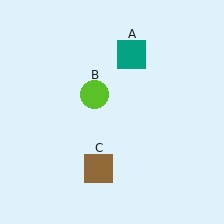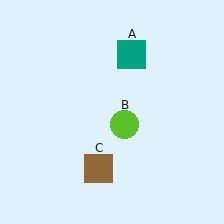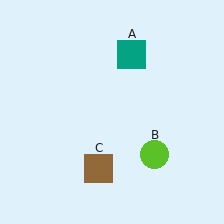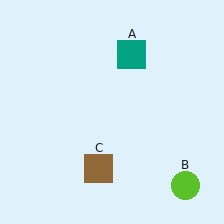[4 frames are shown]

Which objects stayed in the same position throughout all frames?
Teal square (object A) and brown square (object C) remained stationary.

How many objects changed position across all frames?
1 object changed position: lime circle (object B).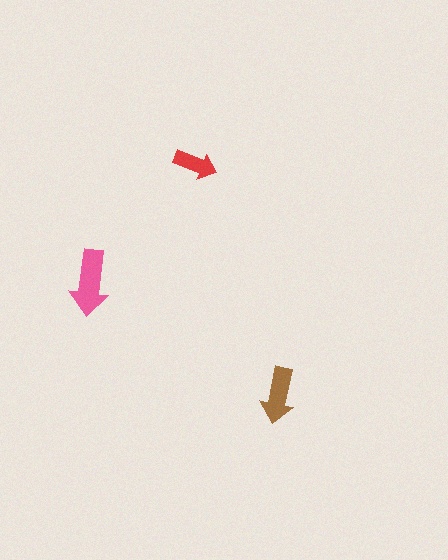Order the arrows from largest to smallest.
the pink one, the brown one, the red one.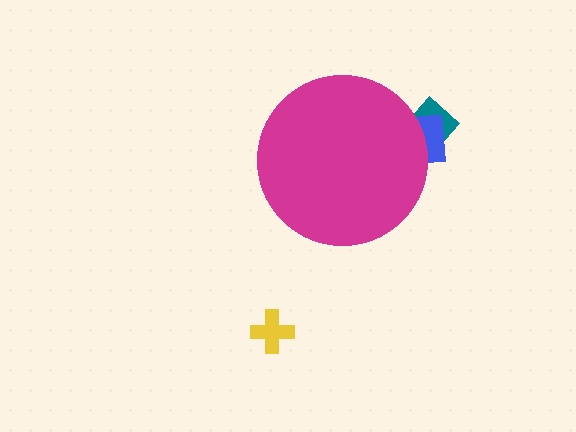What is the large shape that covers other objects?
A magenta circle.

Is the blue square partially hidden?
Yes, the blue square is partially hidden behind the magenta circle.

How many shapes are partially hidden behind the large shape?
2 shapes are partially hidden.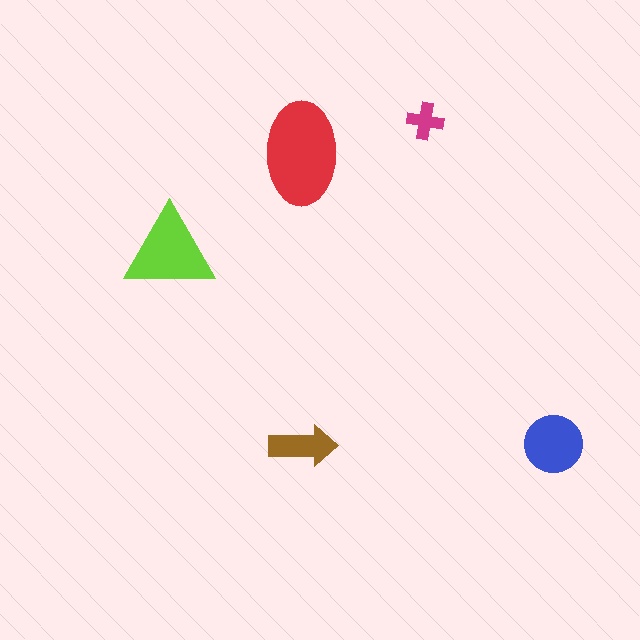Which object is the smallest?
The magenta cross.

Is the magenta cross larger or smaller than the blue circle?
Smaller.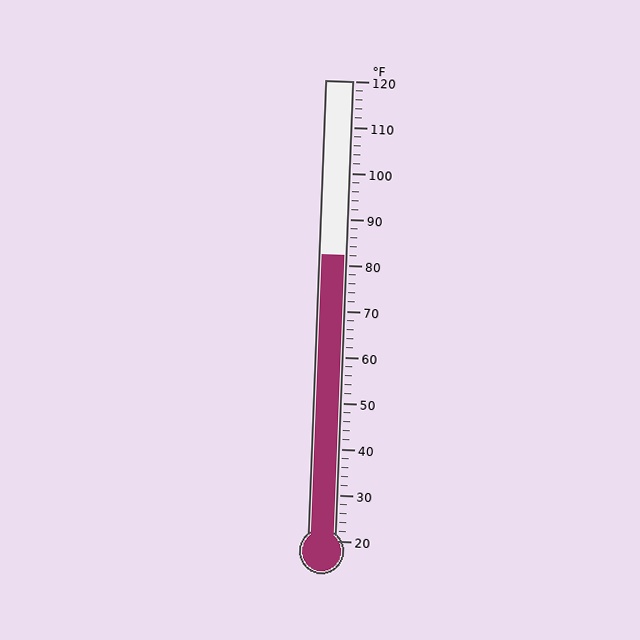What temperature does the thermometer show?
The thermometer shows approximately 82°F.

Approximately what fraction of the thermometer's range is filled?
The thermometer is filled to approximately 60% of its range.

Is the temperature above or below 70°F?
The temperature is above 70°F.